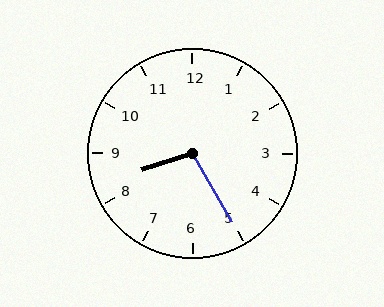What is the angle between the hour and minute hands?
Approximately 102 degrees.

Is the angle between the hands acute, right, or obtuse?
It is obtuse.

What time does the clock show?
8:25.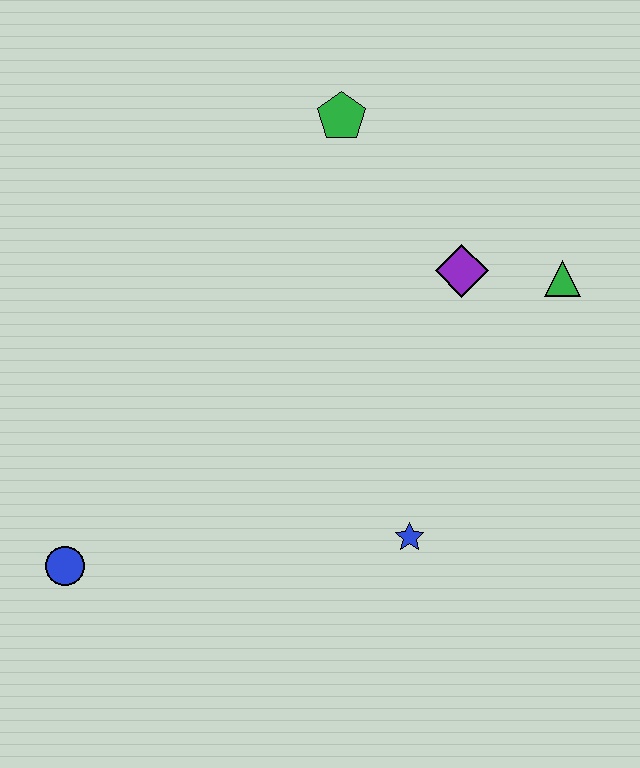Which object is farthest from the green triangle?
The blue circle is farthest from the green triangle.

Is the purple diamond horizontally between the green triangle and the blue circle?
Yes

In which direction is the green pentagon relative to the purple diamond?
The green pentagon is above the purple diamond.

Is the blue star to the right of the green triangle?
No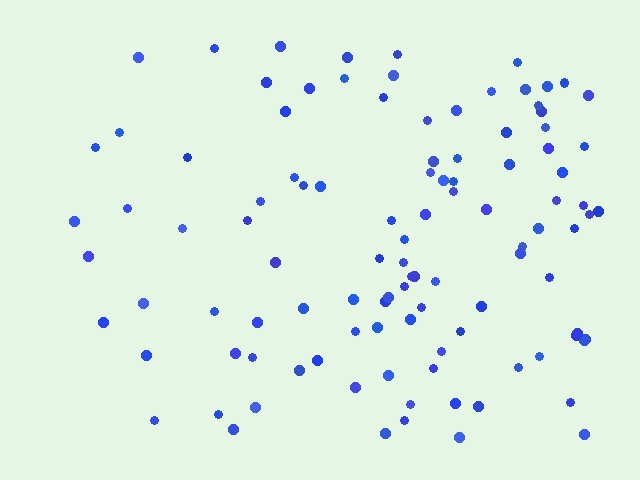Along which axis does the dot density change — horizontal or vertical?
Horizontal.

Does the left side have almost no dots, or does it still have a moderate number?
Still a moderate number, just noticeably fewer than the right.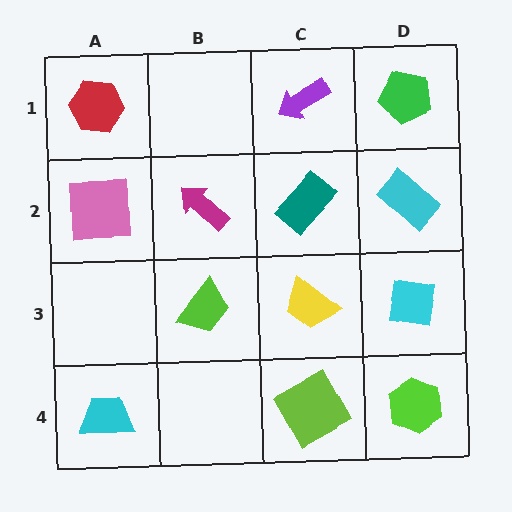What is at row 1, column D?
A green pentagon.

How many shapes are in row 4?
3 shapes.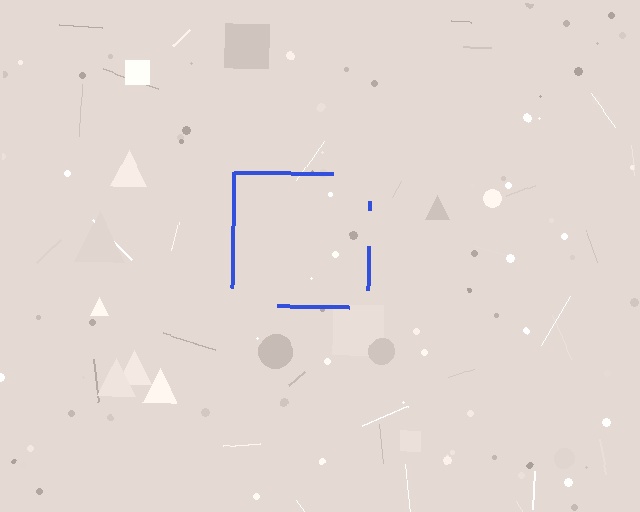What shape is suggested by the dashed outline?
The dashed outline suggests a square.